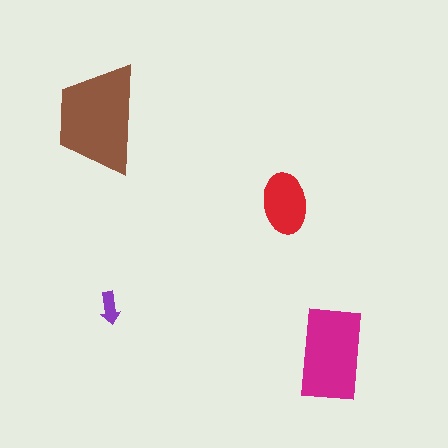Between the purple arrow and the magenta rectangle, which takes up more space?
The magenta rectangle.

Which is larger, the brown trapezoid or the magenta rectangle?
The brown trapezoid.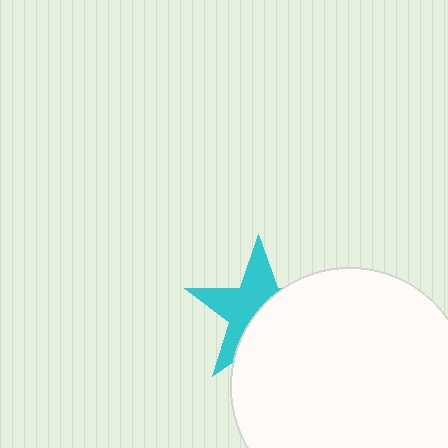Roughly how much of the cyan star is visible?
About half of it is visible (roughly 52%).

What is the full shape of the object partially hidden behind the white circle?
The partially hidden object is a cyan star.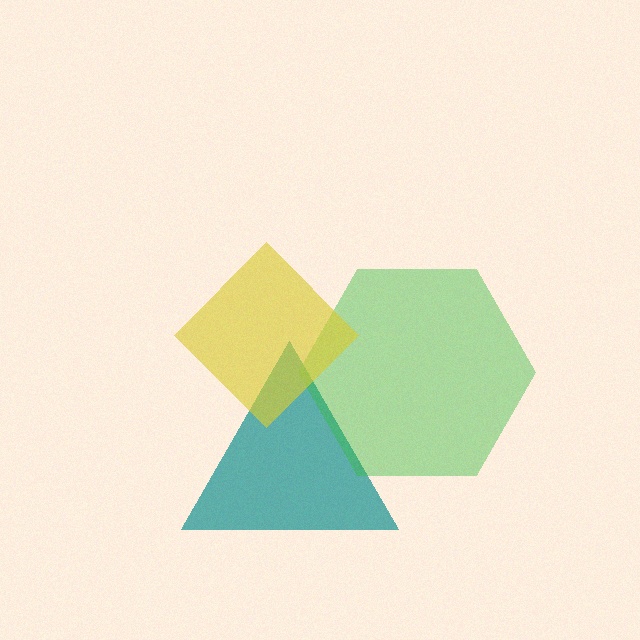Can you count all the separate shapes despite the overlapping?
Yes, there are 3 separate shapes.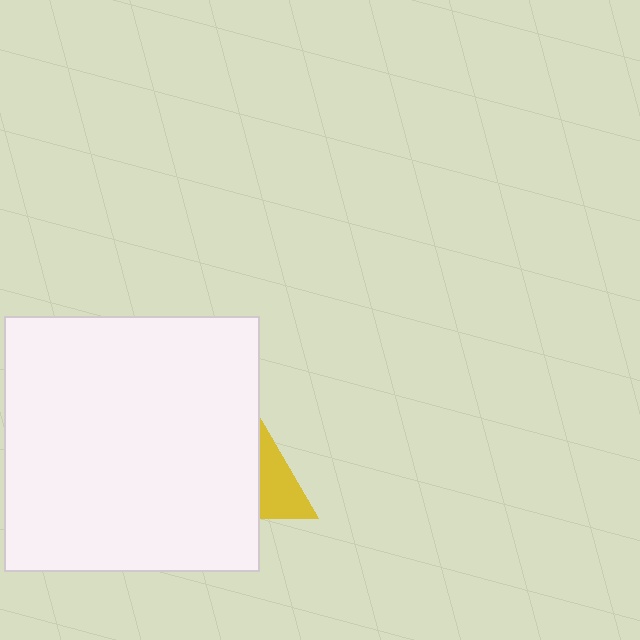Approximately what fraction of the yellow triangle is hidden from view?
Roughly 62% of the yellow triangle is hidden behind the white rectangle.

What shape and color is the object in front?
The object in front is a white rectangle.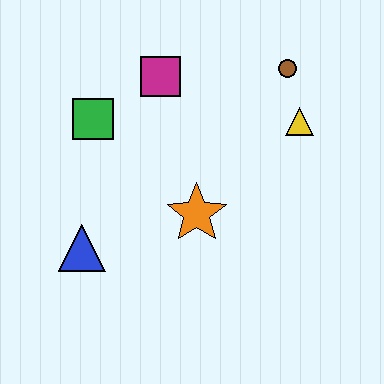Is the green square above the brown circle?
No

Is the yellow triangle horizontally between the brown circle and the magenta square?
No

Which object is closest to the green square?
The magenta square is closest to the green square.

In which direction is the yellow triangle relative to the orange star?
The yellow triangle is to the right of the orange star.